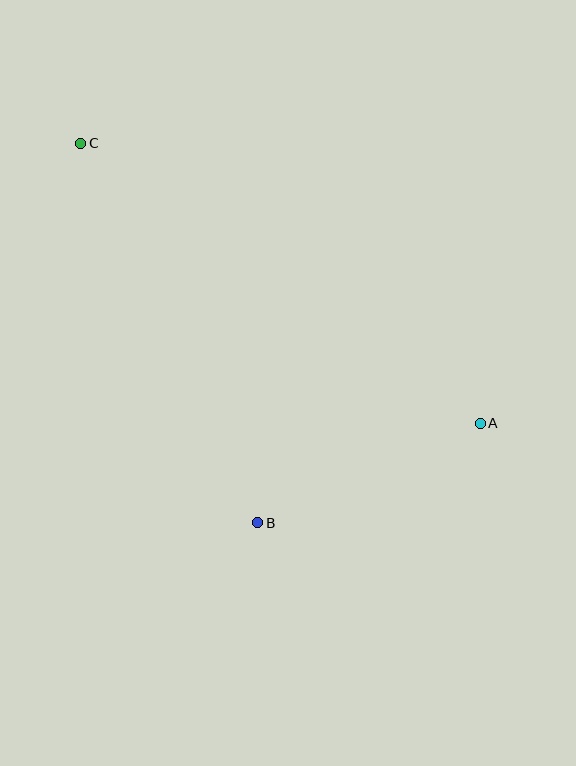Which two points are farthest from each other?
Points A and C are farthest from each other.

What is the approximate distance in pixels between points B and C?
The distance between B and C is approximately 419 pixels.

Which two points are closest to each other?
Points A and B are closest to each other.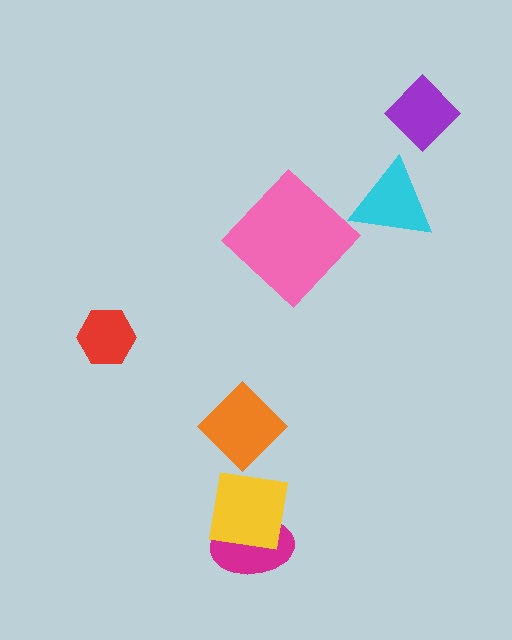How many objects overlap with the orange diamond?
0 objects overlap with the orange diamond.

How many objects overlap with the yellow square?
1 object overlaps with the yellow square.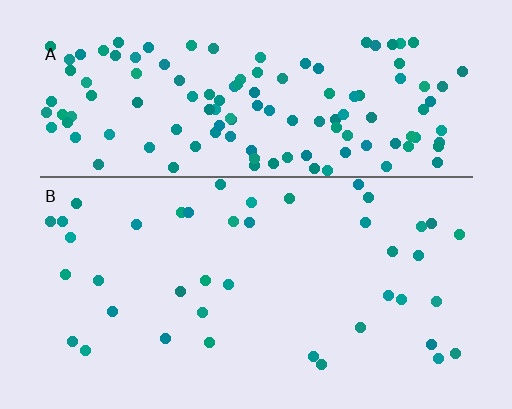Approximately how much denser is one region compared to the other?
Approximately 3.3× — region A over region B.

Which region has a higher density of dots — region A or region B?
A (the top).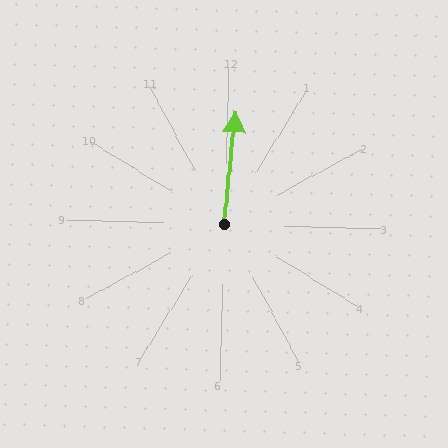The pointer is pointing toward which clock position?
Roughly 12 o'clock.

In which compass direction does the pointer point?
North.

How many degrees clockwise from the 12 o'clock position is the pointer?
Approximately 4 degrees.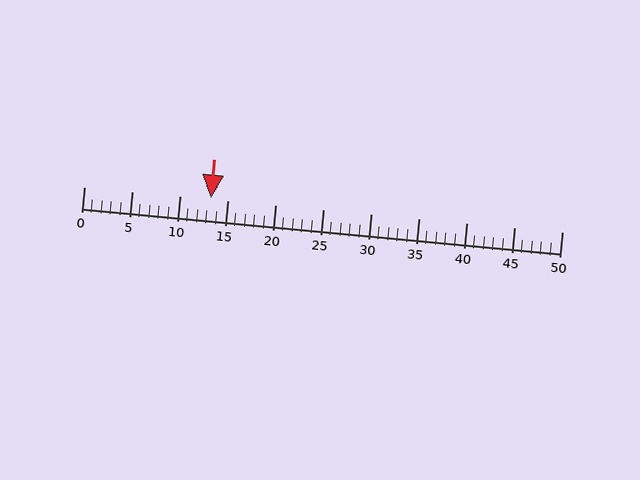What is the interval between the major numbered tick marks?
The major tick marks are spaced 5 units apart.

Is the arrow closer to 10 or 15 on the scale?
The arrow is closer to 15.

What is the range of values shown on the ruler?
The ruler shows values from 0 to 50.